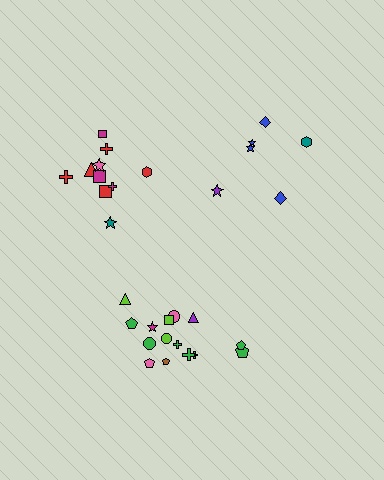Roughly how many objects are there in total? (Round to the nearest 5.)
Roughly 30 objects in total.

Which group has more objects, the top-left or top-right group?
The top-left group.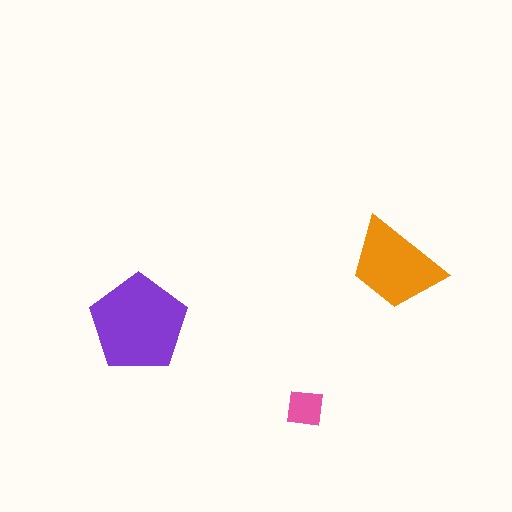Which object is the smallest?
The pink square.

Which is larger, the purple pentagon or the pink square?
The purple pentagon.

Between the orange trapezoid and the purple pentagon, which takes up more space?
The purple pentagon.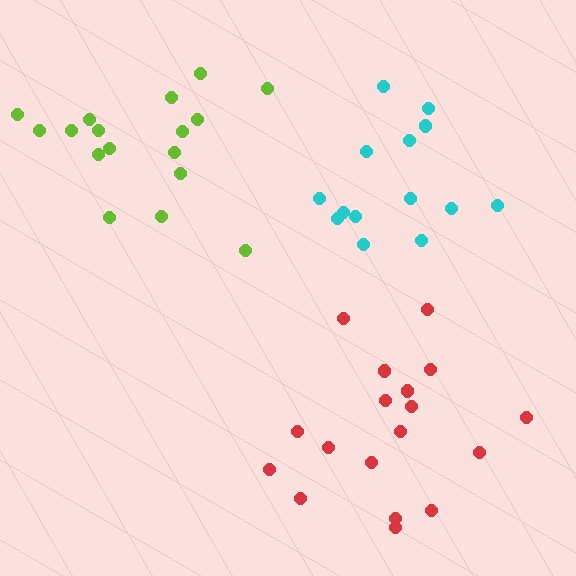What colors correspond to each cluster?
The clusters are colored: lime, cyan, red.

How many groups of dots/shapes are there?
There are 3 groups.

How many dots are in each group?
Group 1: 17 dots, Group 2: 14 dots, Group 3: 18 dots (49 total).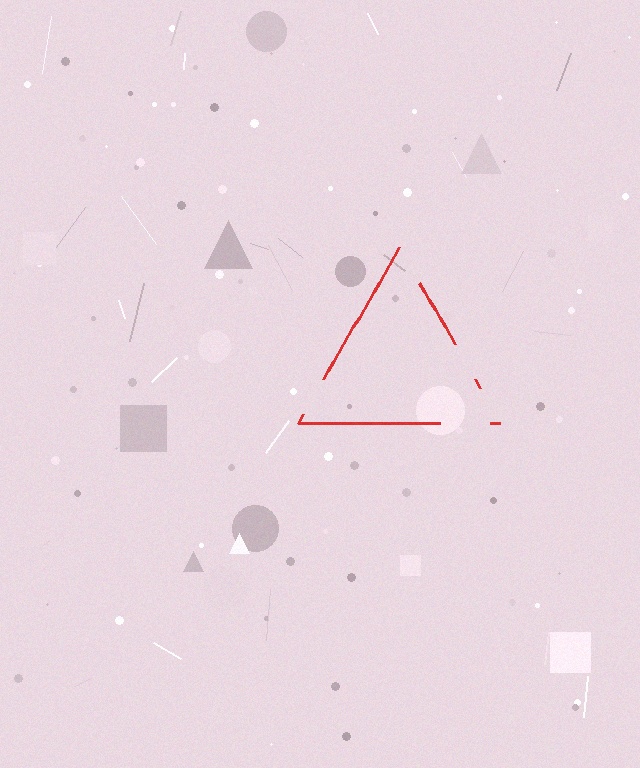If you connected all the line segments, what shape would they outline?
They would outline a triangle.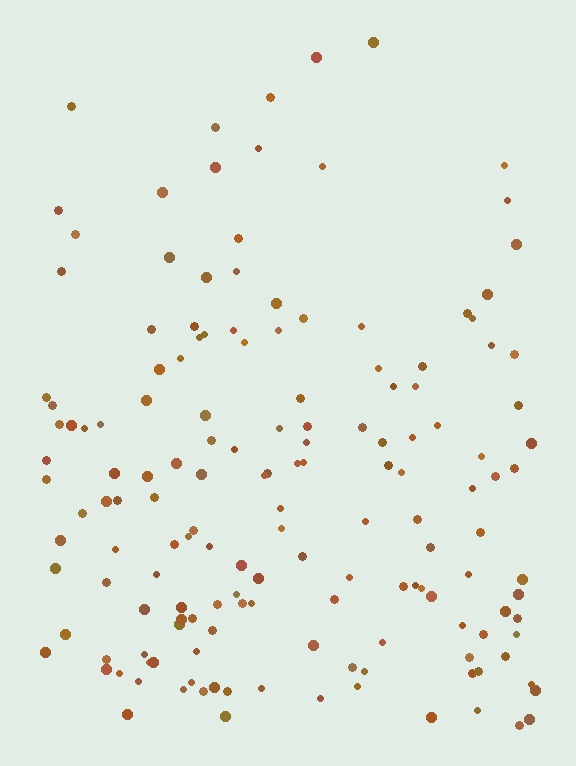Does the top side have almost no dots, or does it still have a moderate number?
Still a moderate number, just noticeably fewer than the bottom.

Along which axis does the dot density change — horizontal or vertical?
Vertical.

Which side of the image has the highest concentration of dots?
The bottom.